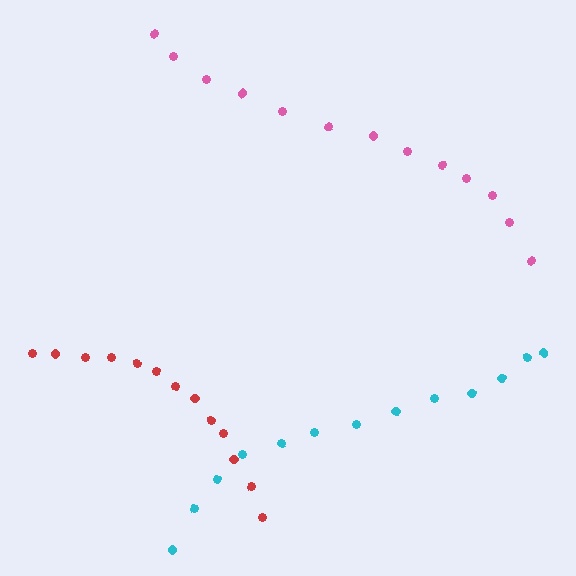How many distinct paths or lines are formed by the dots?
There are 3 distinct paths.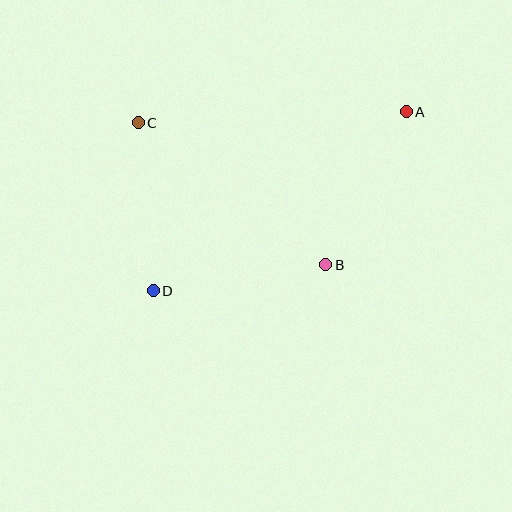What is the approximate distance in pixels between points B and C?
The distance between B and C is approximately 235 pixels.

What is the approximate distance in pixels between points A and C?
The distance between A and C is approximately 268 pixels.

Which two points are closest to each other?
Points C and D are closest to each other.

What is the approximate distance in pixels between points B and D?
The distance between B and D is approximately 175 pixels.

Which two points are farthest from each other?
Points A and D are farthest from each other.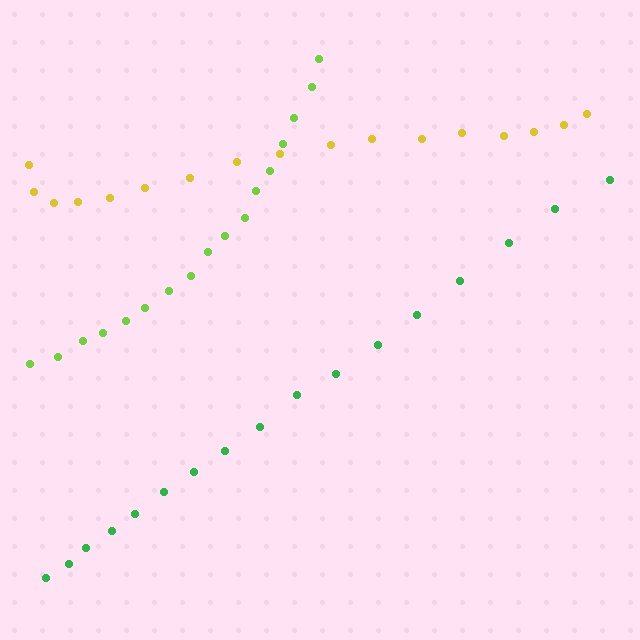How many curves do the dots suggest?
There are 3 distinct paths.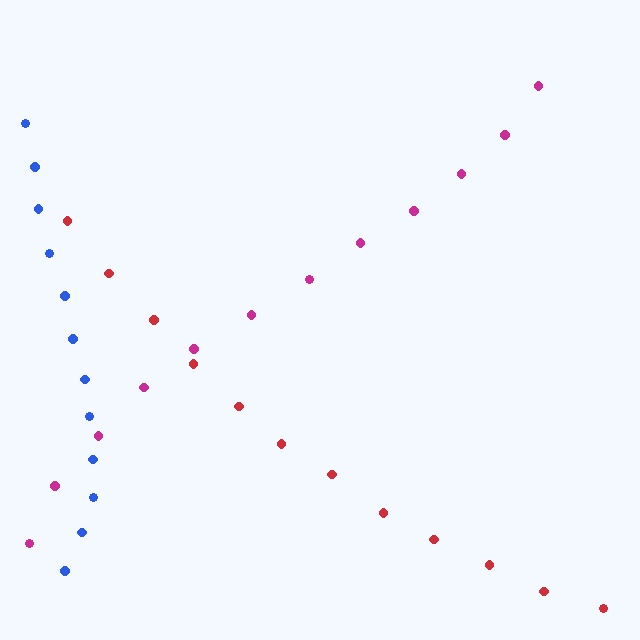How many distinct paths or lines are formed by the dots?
There are 3 distinct paths.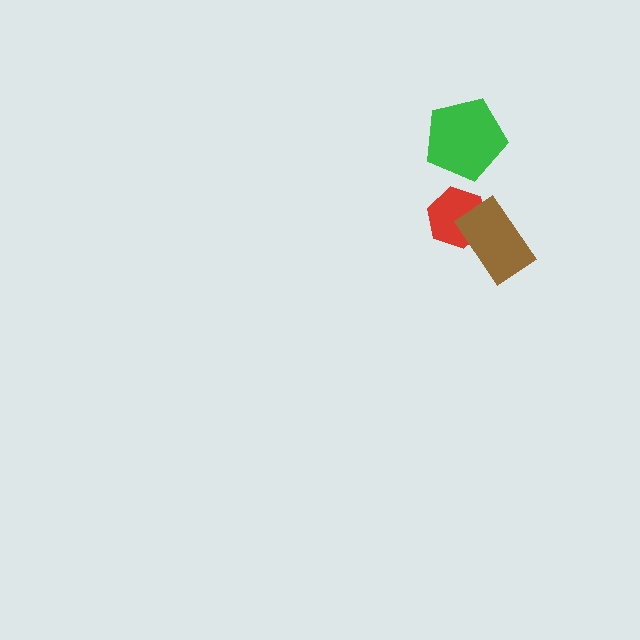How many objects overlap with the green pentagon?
0 objects overlap with the green pentagon.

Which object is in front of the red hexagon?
The brown rectangle is in front of the red hexagon.